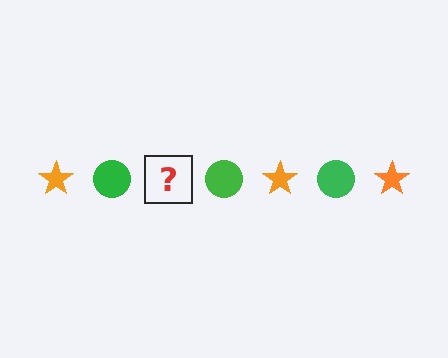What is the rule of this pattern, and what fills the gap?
The rule is that the pattern alternates between orange star and green circle. The gap should be filled with an orange star.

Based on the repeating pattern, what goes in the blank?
The blank should be an orange star.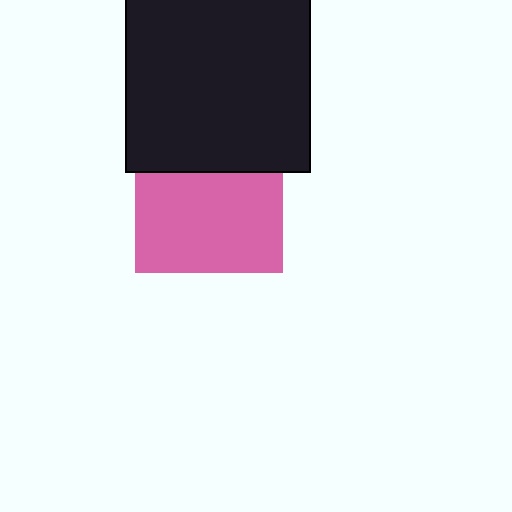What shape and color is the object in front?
The object in front is a black square.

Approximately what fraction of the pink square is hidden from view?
Roughly 33% of the pink square is hidden behind the black square.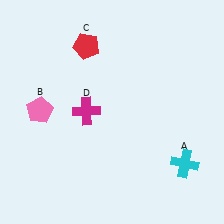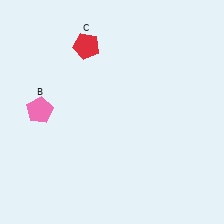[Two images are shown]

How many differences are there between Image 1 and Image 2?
There are 2 differences between the two images.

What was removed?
The magenta cross (D), the cyan cross (A) were removed in Image 2.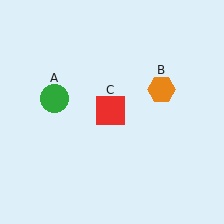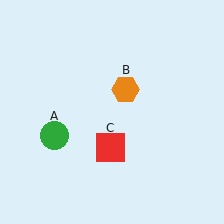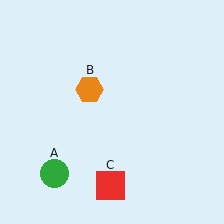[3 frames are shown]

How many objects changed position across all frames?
3 objects changed position: green circle (object A), orange hexagon (object B), red square (object C).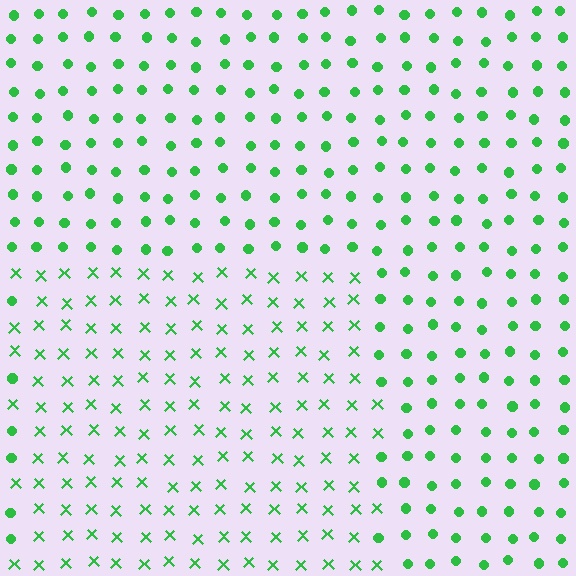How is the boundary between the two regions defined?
The boundary is defined by a change in element shape: X marks inside vs. circles outside. All elements share the same color and spacing.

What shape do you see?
I see a rectangle.